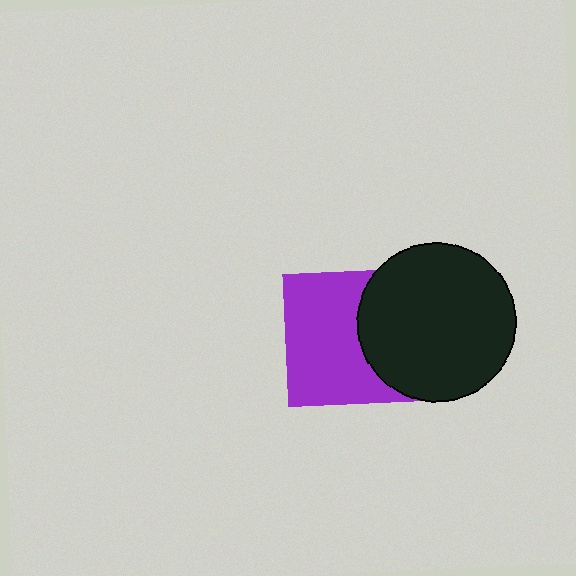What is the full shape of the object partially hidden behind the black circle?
The partially hidden object is a purple square.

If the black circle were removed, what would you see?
You would see the complete purple square.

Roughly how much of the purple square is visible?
About half of it is visible (roughly 64%).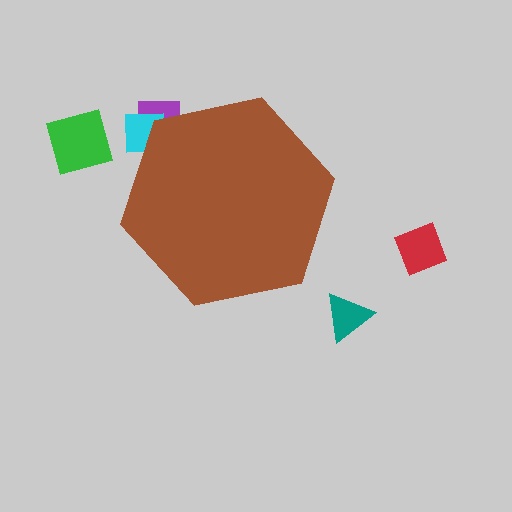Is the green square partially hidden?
No, the green square is fully visible.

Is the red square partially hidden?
No, the red square is fully visible.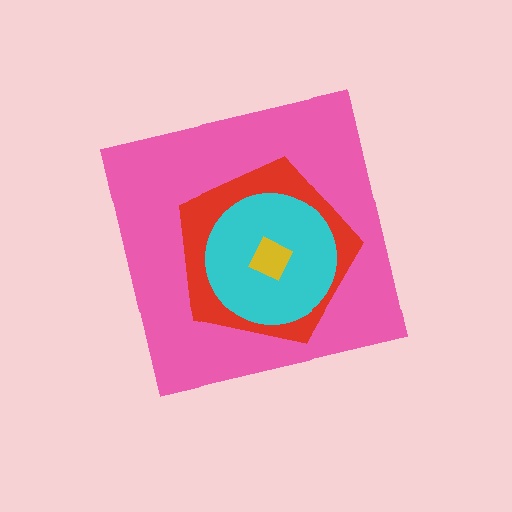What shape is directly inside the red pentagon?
The cyan circle.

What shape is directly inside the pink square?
The red pentagon.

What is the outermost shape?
The pink square.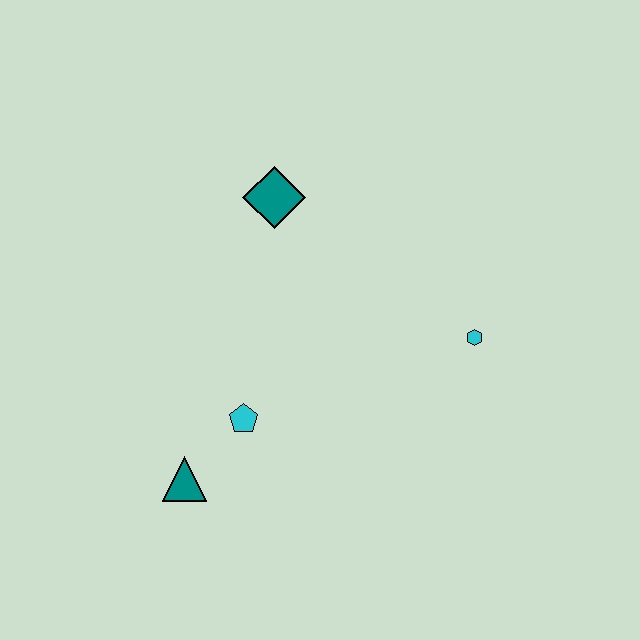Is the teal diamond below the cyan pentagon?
No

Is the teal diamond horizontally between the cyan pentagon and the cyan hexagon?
Yes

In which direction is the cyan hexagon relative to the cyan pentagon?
The cyan hexagon is to the right of the cyan pentagon.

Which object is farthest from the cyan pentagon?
The cyan hexagon is farthest from the cyan pentagon.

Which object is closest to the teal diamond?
The cyan pentagon is closest to the teal diamond.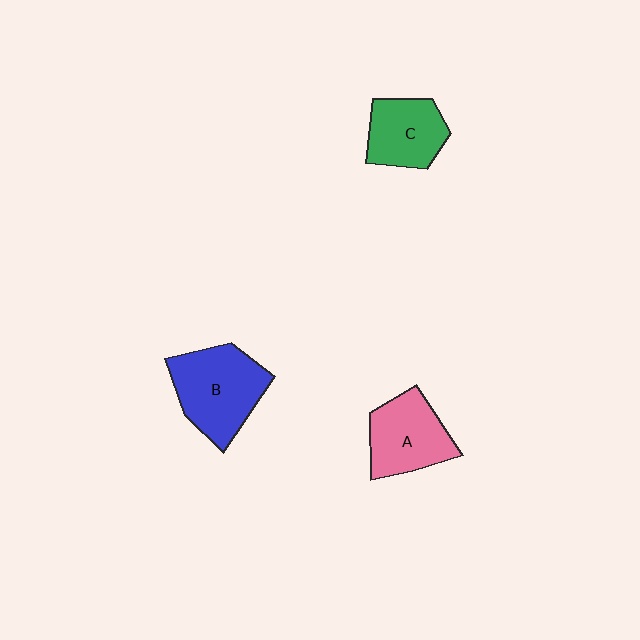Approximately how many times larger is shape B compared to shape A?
Approximately 1.3 times.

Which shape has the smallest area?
Shape C (green).